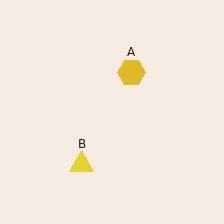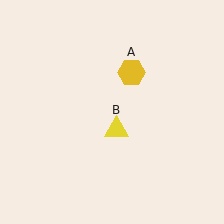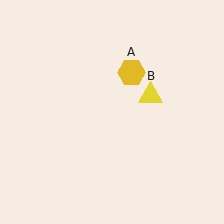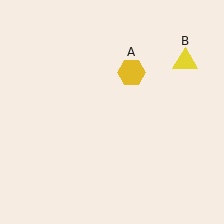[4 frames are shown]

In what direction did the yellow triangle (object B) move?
The yellow triangle (object B) moved up and to the right.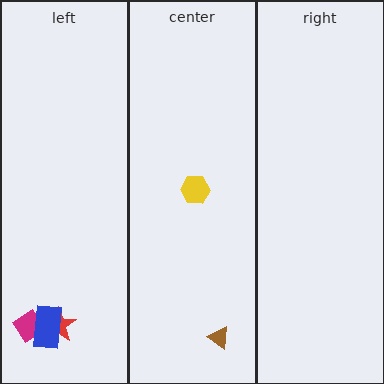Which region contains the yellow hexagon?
The center region.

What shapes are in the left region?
The magenta diamond, the red star, the blue rectangle.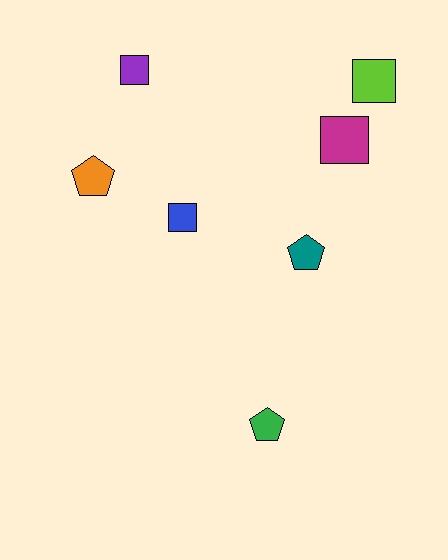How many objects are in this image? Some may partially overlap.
There are 7 objects.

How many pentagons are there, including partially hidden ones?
There are 3 pentagons.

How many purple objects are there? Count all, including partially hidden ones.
There is 1 purple object.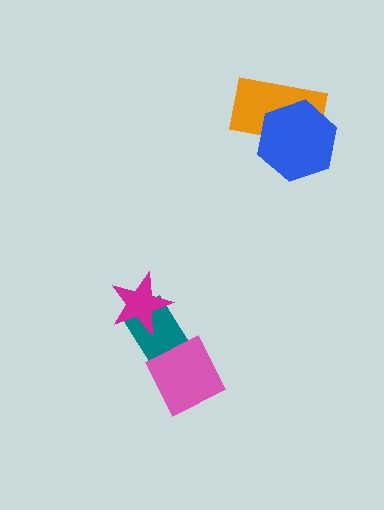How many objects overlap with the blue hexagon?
1 object overlaps with the blue hexagon.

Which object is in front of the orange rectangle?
The blue hexagon is in front of the orange rectangle.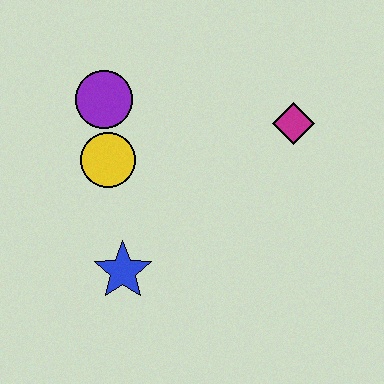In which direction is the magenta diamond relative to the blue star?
The magenta diamond is to the right of the blue star.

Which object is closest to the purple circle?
The yellow circle is closest to the purple circle.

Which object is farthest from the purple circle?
The magenta diamond is farthest from the purple circle.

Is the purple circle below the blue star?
No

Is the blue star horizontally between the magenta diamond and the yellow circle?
Yes